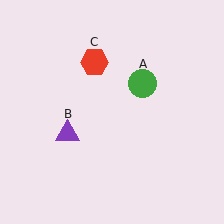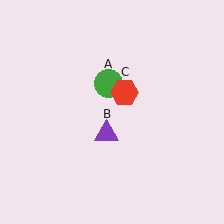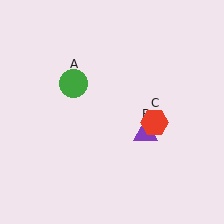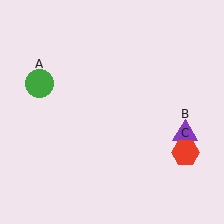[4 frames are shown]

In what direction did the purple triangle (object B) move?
The purple triangle (object B) moved right.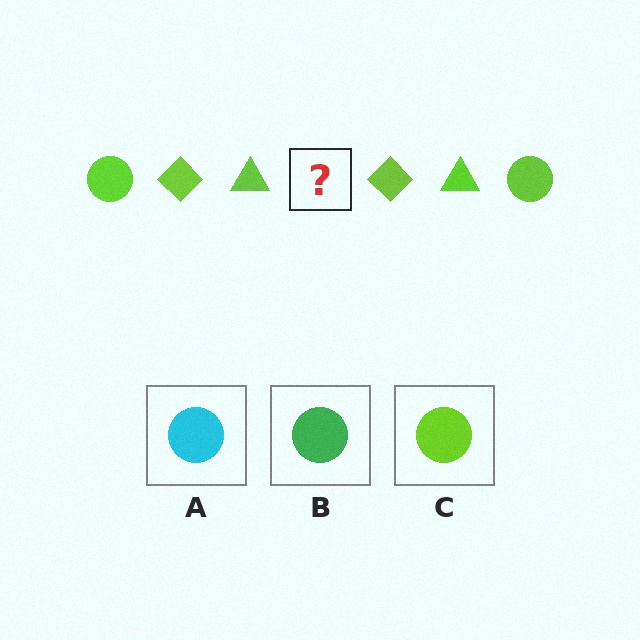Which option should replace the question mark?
Option C.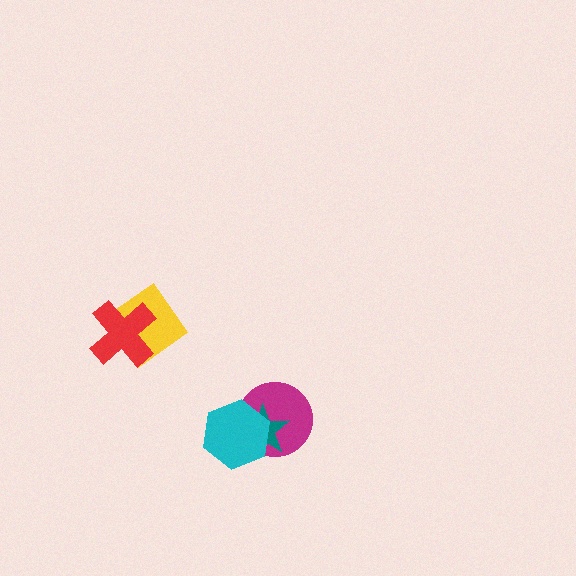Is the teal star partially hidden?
Yes, it is partially covered by another shape.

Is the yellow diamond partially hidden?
Yes, it is partially covered by another shape.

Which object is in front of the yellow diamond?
The red cross is in front of the yellow diamond.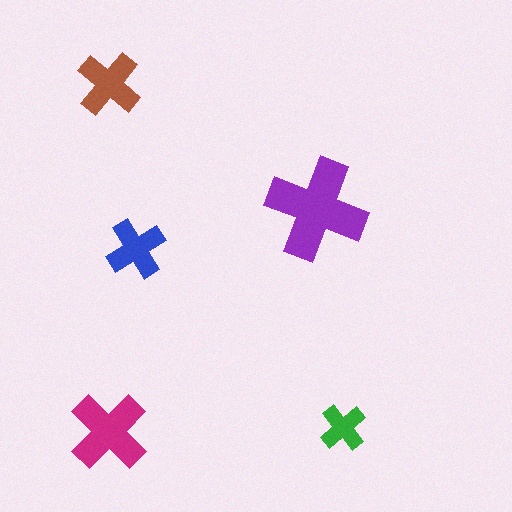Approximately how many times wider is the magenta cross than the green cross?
About 1.5 times wider.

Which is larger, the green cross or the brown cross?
The brown one.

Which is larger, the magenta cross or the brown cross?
The magenta one.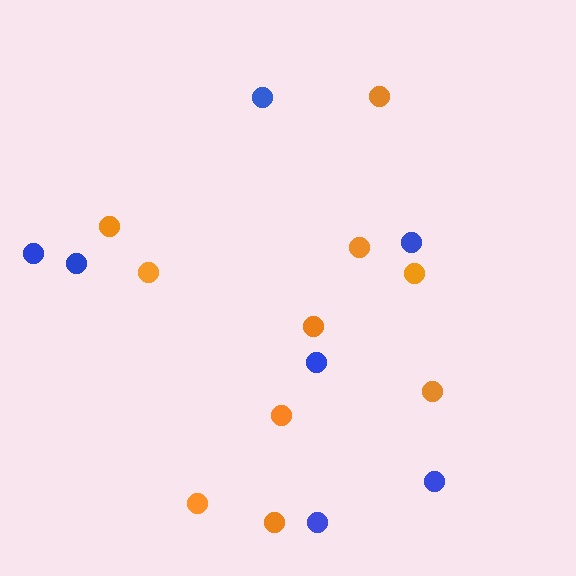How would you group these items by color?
There are 2 groups: one group of blue circles (7) and one group of orange circles (10).